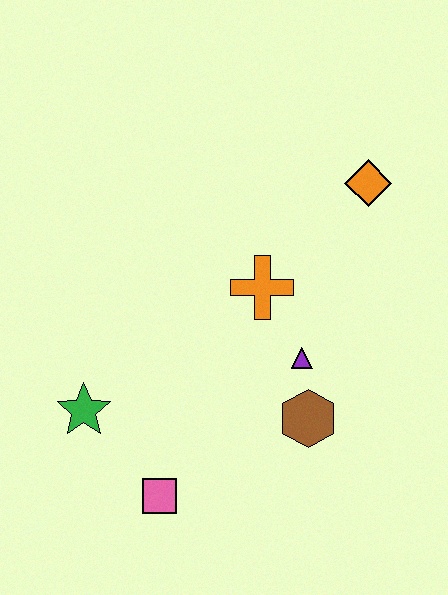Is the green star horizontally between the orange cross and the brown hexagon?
No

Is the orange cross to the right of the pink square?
Yes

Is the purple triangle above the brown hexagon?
Yes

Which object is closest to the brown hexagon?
The purple triangle is closest to the brown hexagon.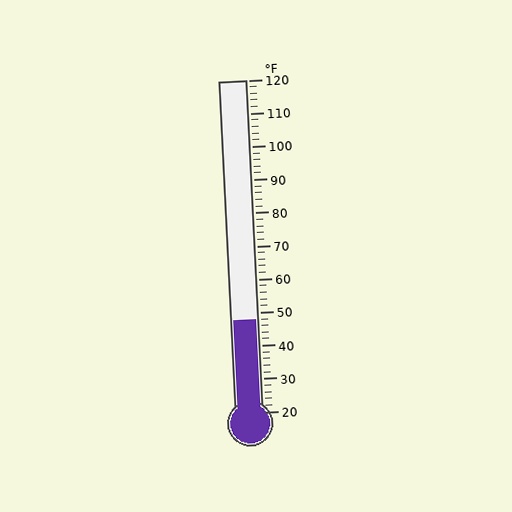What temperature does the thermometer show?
The thermometer shows approximately 48°F.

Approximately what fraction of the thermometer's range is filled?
The thermometer is filled to approximately 30% of its range.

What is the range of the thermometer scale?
The thermometer scale ranges from 20°F to 120°F.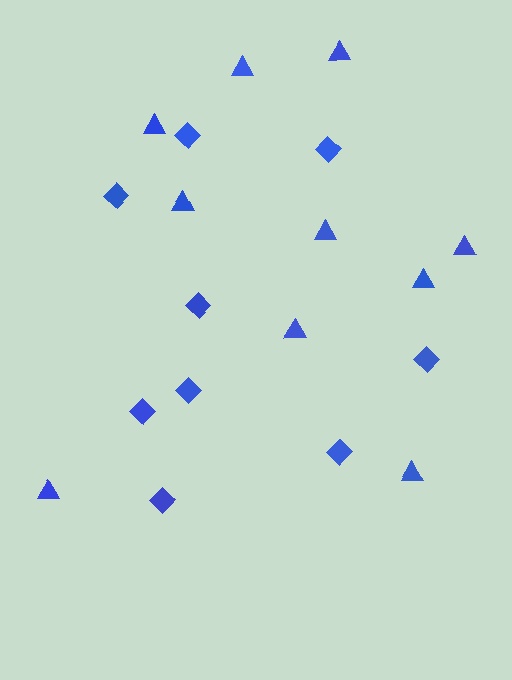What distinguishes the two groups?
There are 2 groups: one group of diamonds (9) and one group of triangles (10).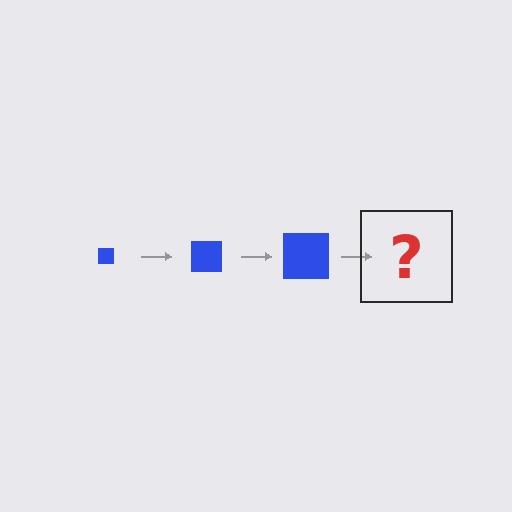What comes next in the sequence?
The next element should be a blue square, larger than the previous one.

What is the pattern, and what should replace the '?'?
The pattern is that the square gets progressively larger each step. The '?' should be a blue square, larger than the previous one.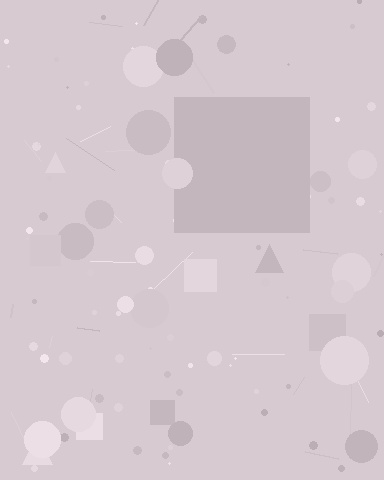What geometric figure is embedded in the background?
A square is embedded in the background.